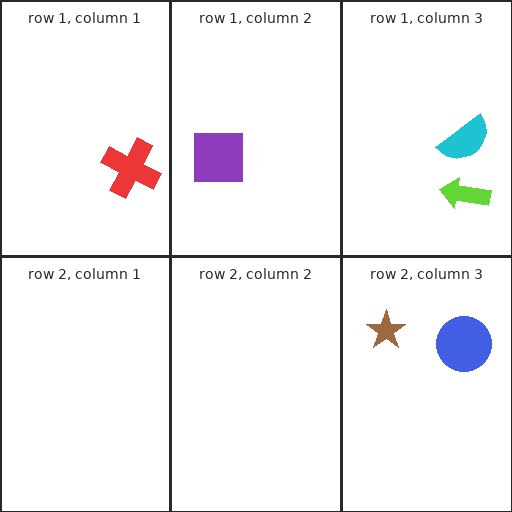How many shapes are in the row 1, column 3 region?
2.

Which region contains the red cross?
The row 1, column 1 region.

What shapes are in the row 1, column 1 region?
The red cross.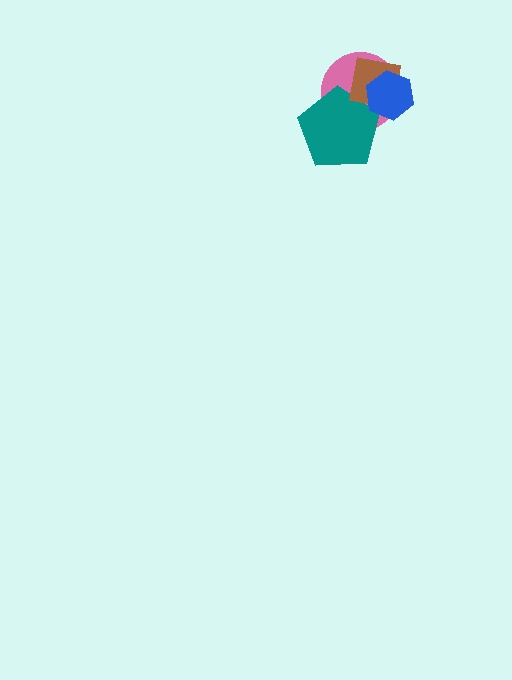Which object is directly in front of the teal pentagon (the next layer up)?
The brown square is directly in front of the teal pentagon.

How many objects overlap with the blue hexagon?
3 objects overlap with the blue hexagon.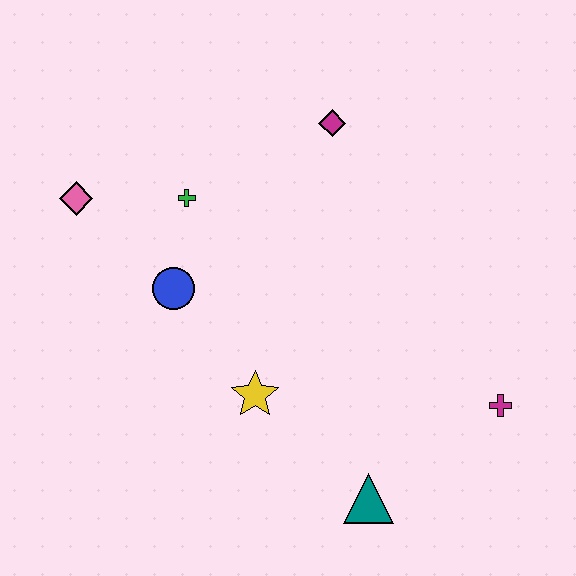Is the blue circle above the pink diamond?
No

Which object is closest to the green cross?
The blue circle is closest to the green cross.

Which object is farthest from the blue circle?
The magenta cross is farthest from the blue circle.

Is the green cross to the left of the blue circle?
No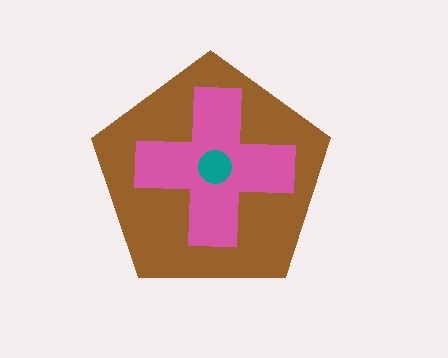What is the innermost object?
The teal circle.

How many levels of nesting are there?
3.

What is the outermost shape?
The brown pentagon.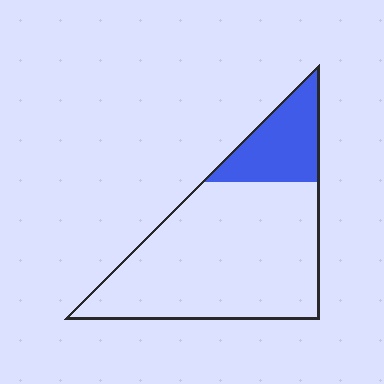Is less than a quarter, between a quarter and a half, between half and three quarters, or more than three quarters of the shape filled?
Less than a quarter.